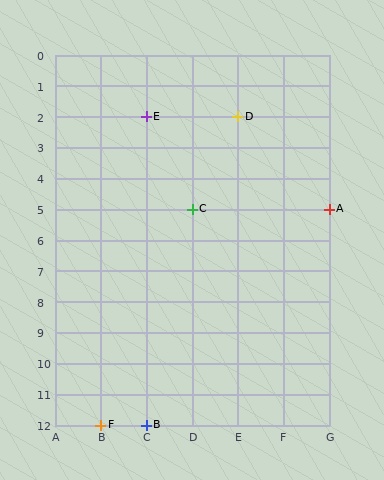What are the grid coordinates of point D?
Point D is at grid coordinates (E, 2).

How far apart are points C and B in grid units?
Points C and B are 1 column and 7 rows apart (about 7.1 grid units diagonally).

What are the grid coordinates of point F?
Point F is at grid coordinates (B, 12).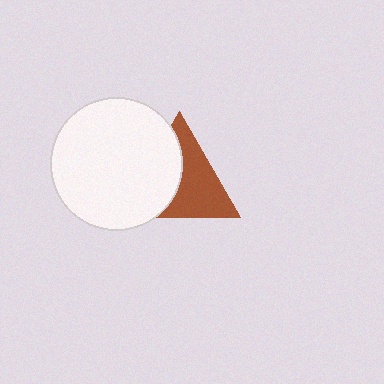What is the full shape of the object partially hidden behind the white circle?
The partially hidden object is a brown triangle.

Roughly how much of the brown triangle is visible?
About half of it is visible (roughly 54%).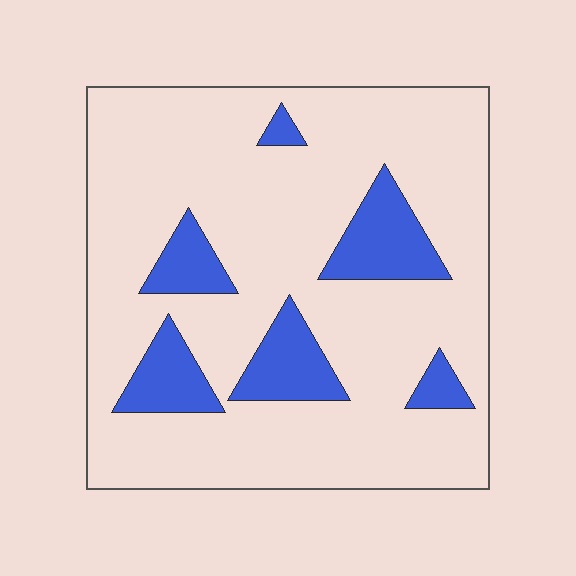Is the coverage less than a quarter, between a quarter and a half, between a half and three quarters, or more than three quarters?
Less than a quarter.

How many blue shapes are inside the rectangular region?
6.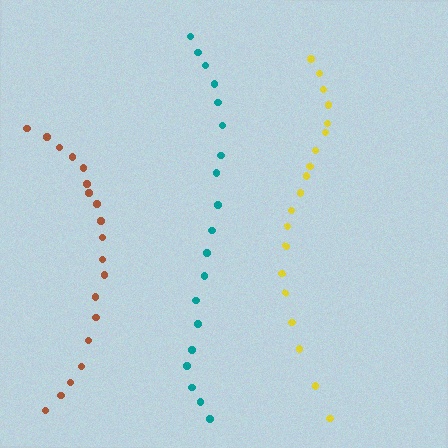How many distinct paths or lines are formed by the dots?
There are 3 distinct paths.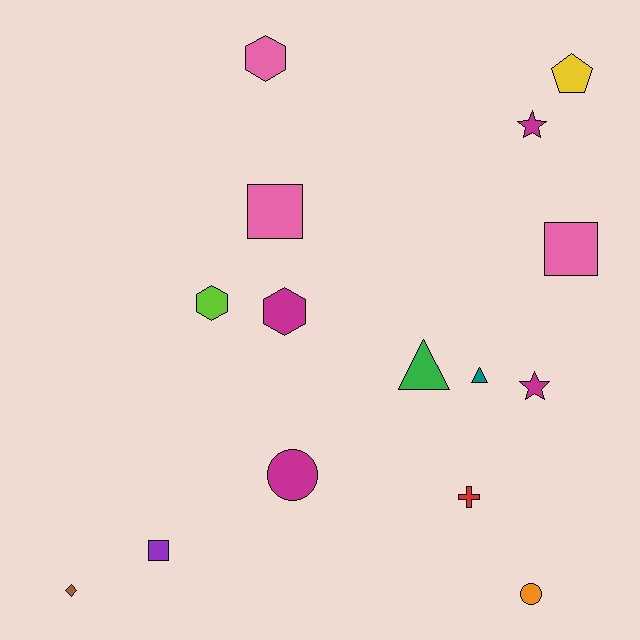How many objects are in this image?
There are 15 objects.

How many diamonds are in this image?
There is 1 diamond.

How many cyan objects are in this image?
There are no cyan objects.